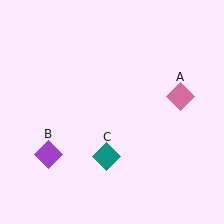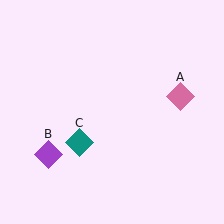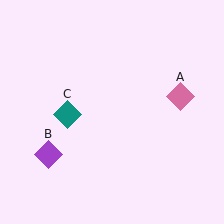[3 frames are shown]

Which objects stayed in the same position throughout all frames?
Pink diamond (object A) and purple diamond (object B) remained stationary.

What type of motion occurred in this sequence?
The teal diamond (object C) rotated clockwise around the center of the scene.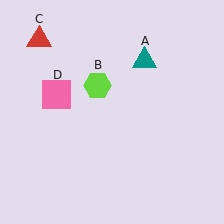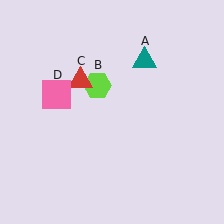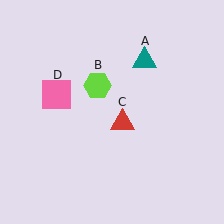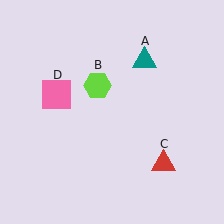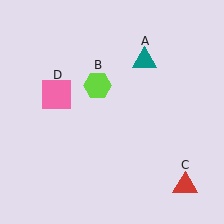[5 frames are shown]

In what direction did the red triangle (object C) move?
The red triangle (object C) moved down and to the right.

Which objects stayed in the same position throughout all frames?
Teal triangle (object A) and lime hexagon (object B) and pink square (object D) remained stationary.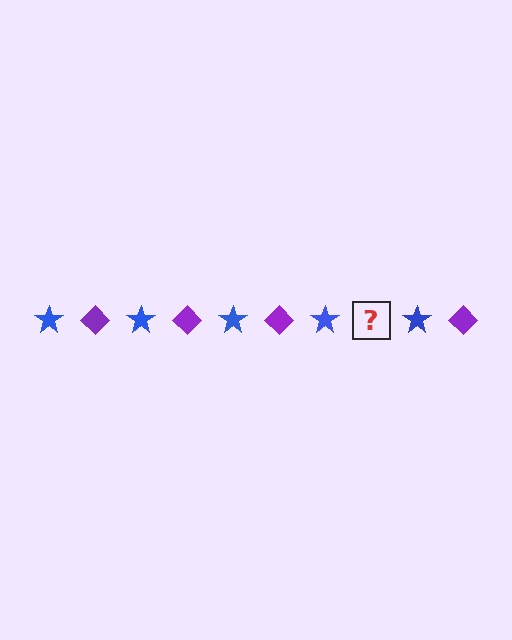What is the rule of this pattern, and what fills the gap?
The rule is that the pattern alternates between blue star and purple diamond. The gap should be filled with a purple diamond.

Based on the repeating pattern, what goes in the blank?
The blank should be a purple diamond.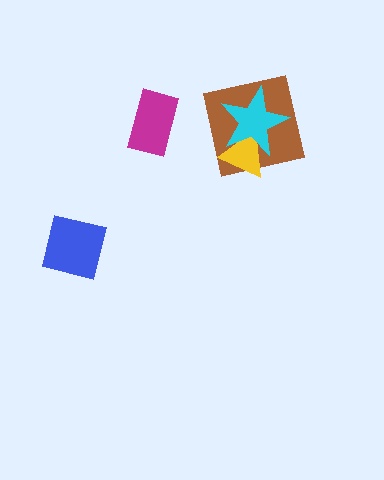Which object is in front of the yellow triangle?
The cyan star is in front of the yellow triangle.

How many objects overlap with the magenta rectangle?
0 objects overlap with the magenta rectangle.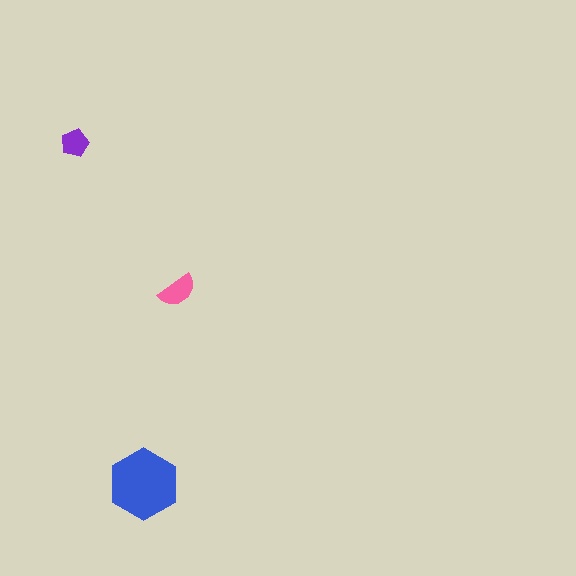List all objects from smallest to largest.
The purple pentagon, the pink semicircle, the blue hexagon.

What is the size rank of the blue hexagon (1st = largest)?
1st.